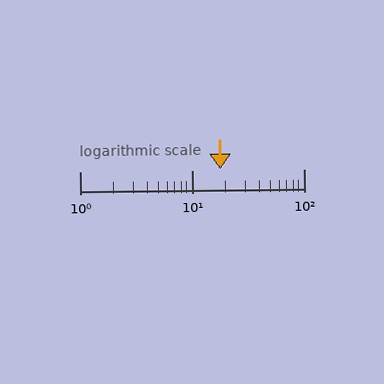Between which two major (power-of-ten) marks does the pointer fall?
The pointer is between 10 and 100.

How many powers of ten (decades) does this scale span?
The scale spans 2 decades, from 1 to 100.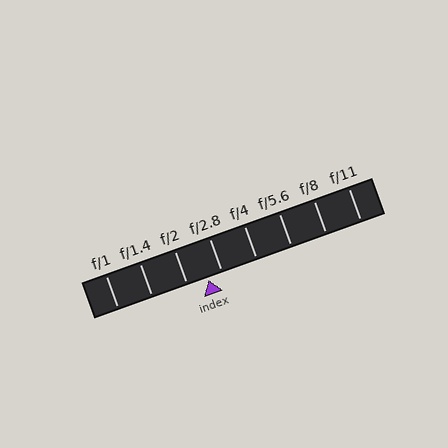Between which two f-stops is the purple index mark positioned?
The index mark is between f/2 and f/2.8.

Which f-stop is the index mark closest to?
The index mark is closest to f/2.8.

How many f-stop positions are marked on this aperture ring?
There are 8 f-stop positions marked.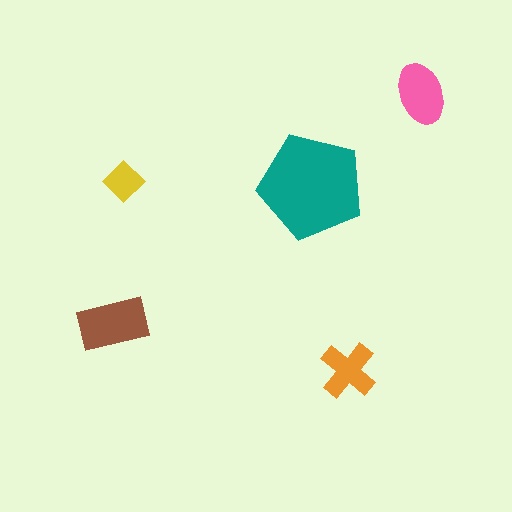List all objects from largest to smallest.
The teal pentagon, the brown rectangle, the pink ellipse, the orange cross, the yellow diamond.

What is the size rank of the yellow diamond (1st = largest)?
5th.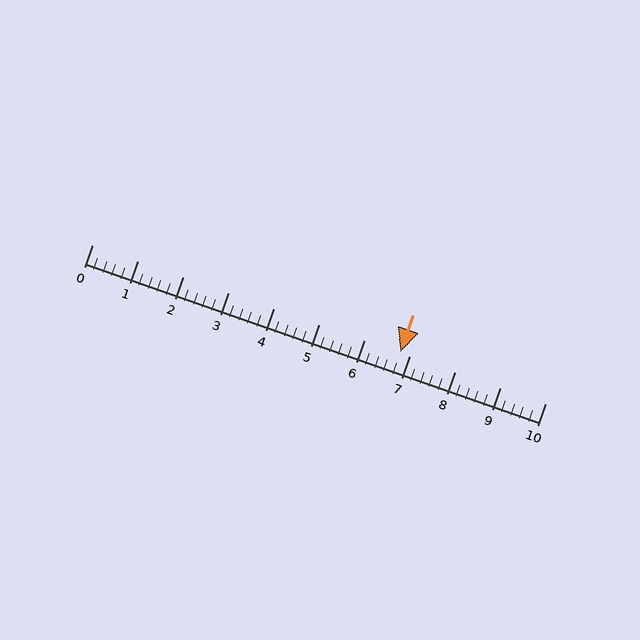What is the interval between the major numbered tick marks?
The major tick marks are spaced 1 units apart.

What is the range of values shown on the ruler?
The ruler shows values from 0 to 10.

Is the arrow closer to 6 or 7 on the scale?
The arrow is closer to 7.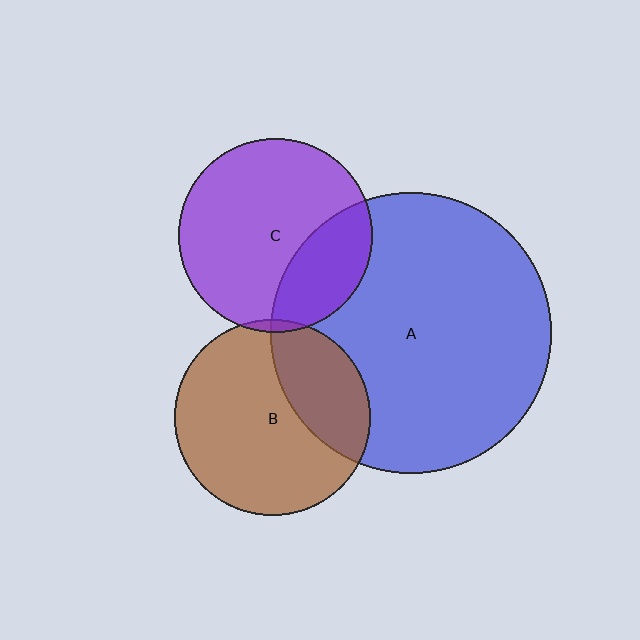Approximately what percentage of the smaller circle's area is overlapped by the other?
Approximately 5%.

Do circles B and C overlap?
Yes.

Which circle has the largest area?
Circle A (blue).